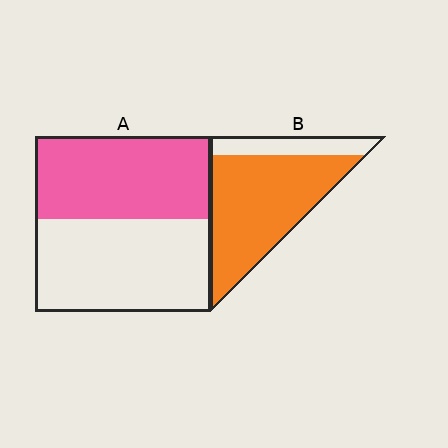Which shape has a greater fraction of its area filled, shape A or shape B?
Shape B.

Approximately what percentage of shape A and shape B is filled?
A is approximately 45% and B is approximately 80%.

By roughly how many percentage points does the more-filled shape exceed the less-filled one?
By roughly 30 percentage points (B over A).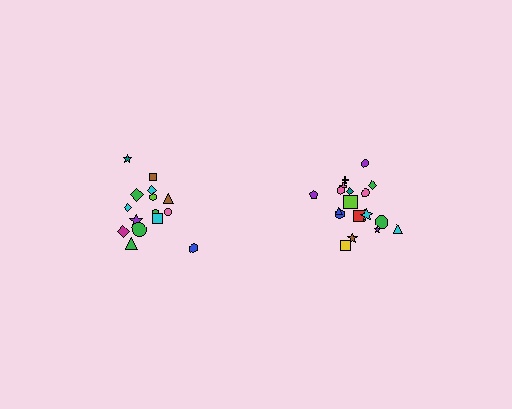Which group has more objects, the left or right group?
The right group.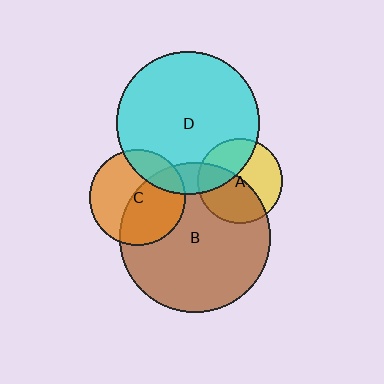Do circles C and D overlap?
Yes.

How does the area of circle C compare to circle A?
Approximately 1.3 times.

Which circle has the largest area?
Circle B (brown).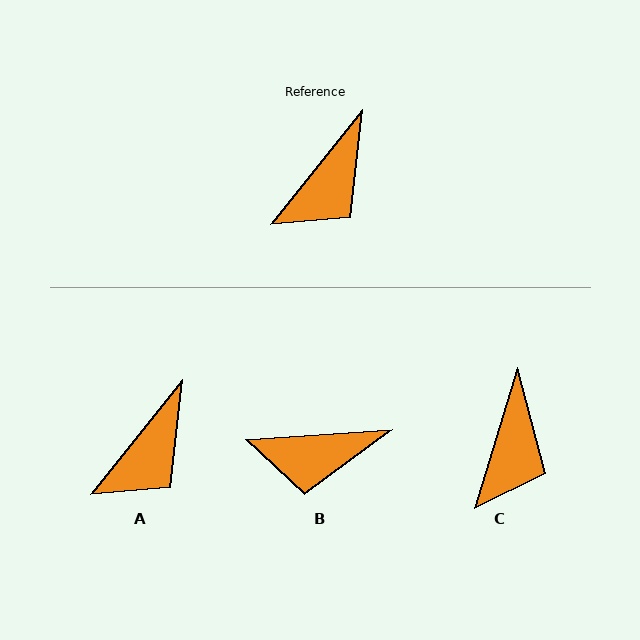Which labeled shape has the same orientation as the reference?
A.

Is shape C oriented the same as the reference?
No, it is off by about 21 degrees.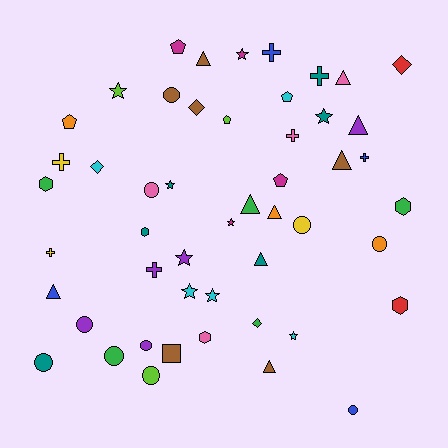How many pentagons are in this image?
There are 5 pentagons.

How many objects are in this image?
There are 50 objects.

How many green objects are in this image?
There are 5 green objects.